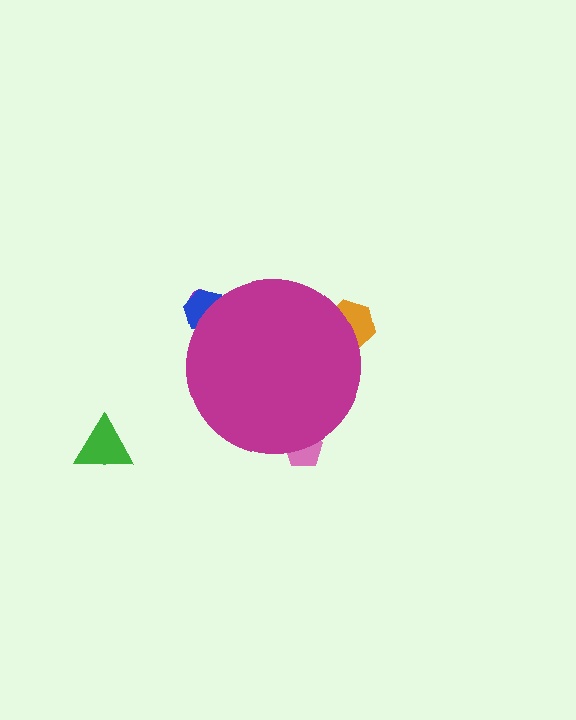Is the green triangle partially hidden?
No, the green triangle is fully visible.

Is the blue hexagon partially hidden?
Yes, the blue hexagon is partially hidden behind the magenta circle.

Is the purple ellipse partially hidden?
Yes, the purple ellipse is partially hidden behind the magenta circle.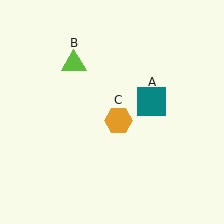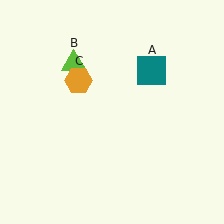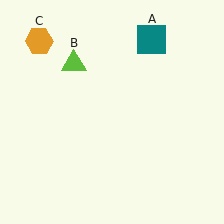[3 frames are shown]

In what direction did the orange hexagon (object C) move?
The orange hexagon (object C) moved up and to the left.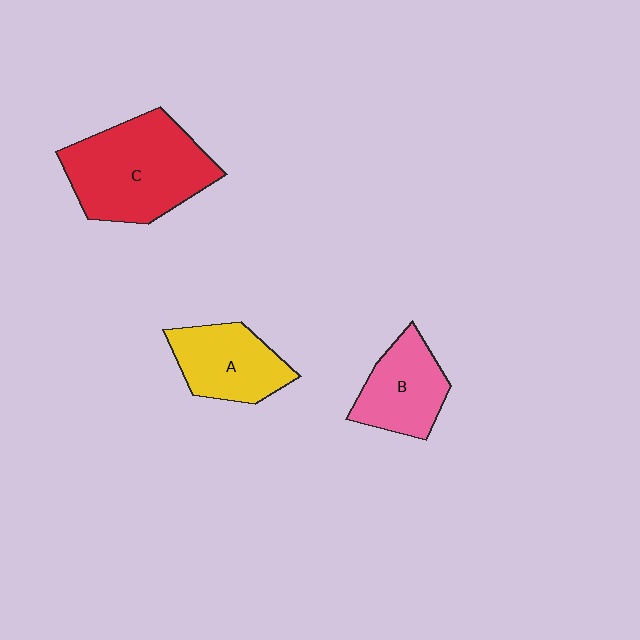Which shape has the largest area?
Shape C (red).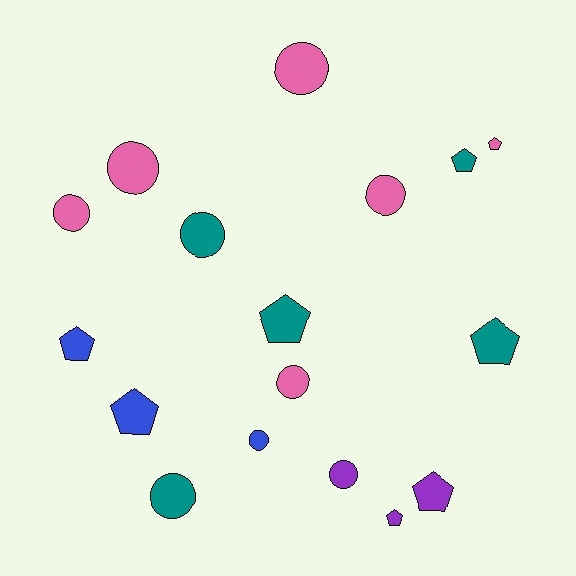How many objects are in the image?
There are 17 objects.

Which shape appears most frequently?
Circle, with 9 objects.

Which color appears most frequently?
Pink, with 6 objects.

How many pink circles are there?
There are 5 pink circles.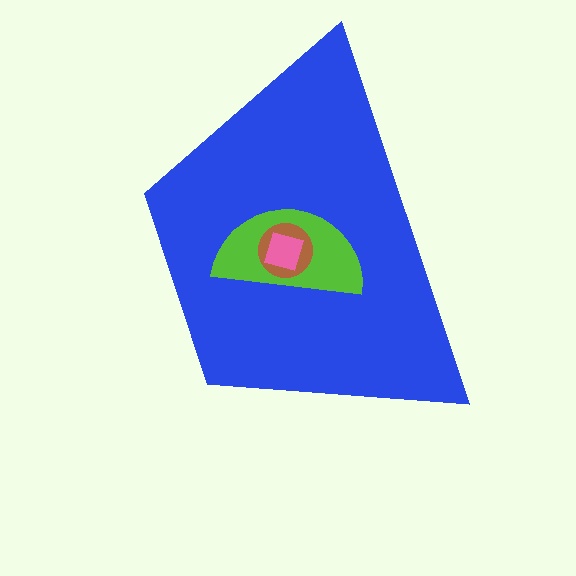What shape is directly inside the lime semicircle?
The brown circle.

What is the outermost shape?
The blue trapezoid.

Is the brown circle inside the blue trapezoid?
Yes.